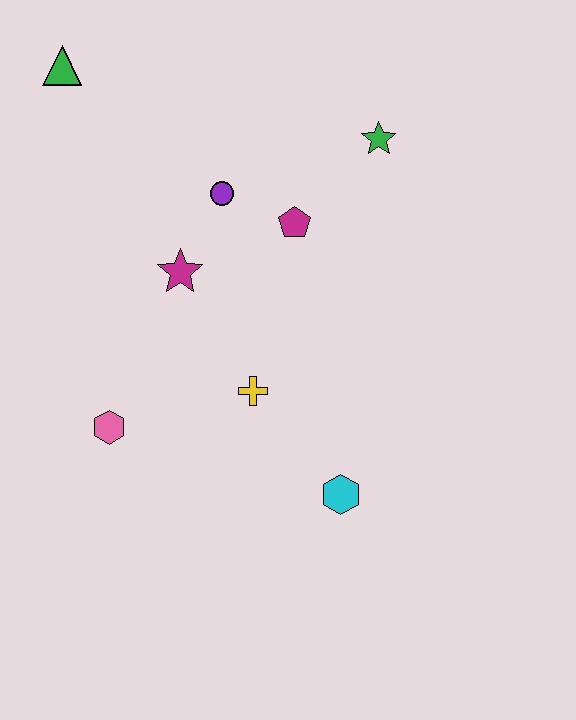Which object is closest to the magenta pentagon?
The purple circle is closest to the magenta pentagon.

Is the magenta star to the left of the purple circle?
Yes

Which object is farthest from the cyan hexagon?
The green triangle is farthest from the cyan hexagon.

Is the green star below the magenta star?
No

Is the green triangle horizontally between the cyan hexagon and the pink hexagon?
No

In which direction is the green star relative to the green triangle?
The green star is to the right of the green triangle.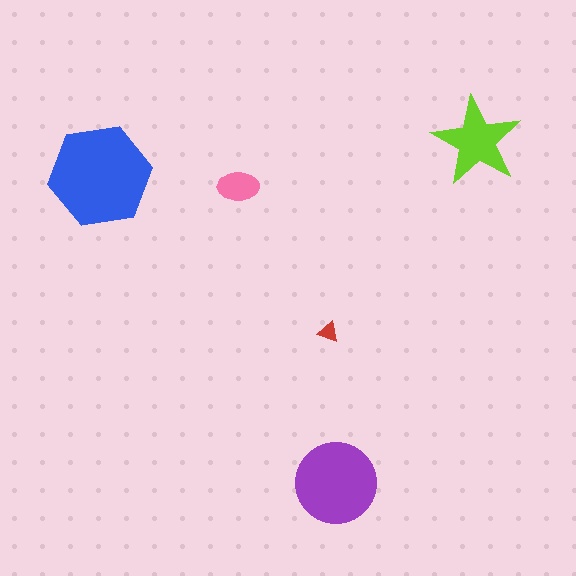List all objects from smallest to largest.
The red triangle, the pink ellipse, the lime star, the purple circle, the blue hexagon.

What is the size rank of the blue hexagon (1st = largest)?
1st.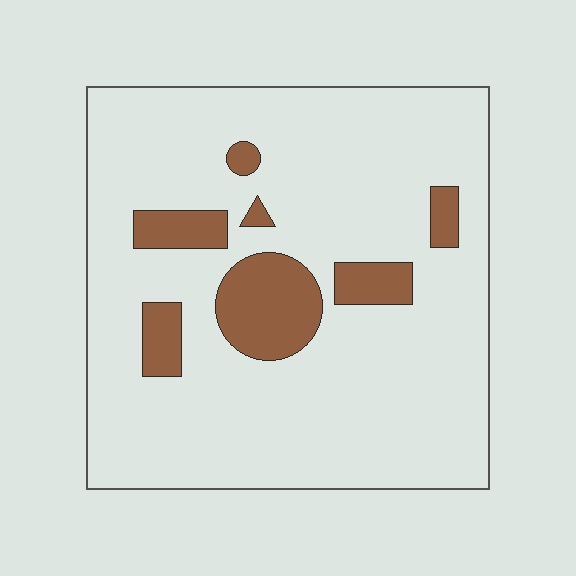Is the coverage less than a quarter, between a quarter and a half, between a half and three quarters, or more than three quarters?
Less than a quarter.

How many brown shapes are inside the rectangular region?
7.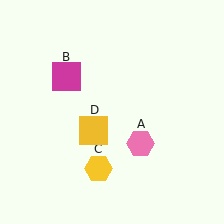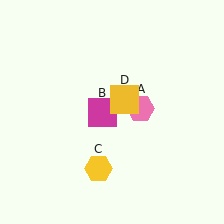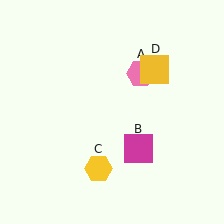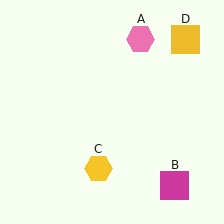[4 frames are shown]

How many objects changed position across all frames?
3 objects changed position: pink hexagon (object A), magenta square (object B), yellow square (object D).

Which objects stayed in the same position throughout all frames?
Yellow hexagon (object C) remained stationary.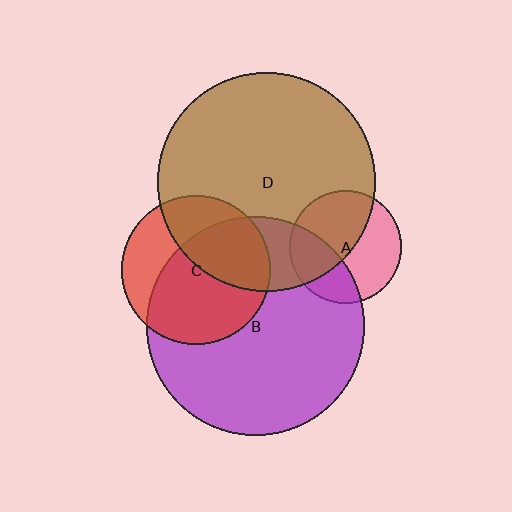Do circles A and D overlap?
Yes.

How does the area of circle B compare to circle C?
Approximately 2.2 times.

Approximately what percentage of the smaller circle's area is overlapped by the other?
Approximately 50%.